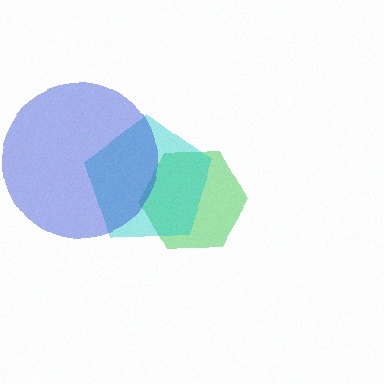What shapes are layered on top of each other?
The layered shapes are: a green hexagon, a cyan pentagon, a blue circle.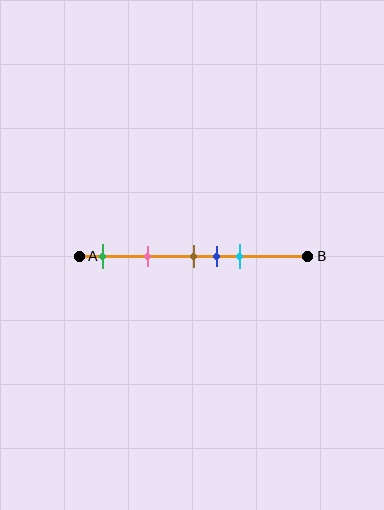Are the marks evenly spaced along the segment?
No, the marks are not evenly spaced.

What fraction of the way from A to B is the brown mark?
The brown mark is approximately 50% (0.5) of the way from A to B.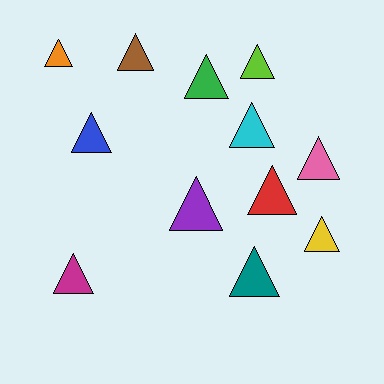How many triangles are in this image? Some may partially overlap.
There are 12 triangles.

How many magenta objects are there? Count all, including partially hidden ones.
There is 1 magenta object.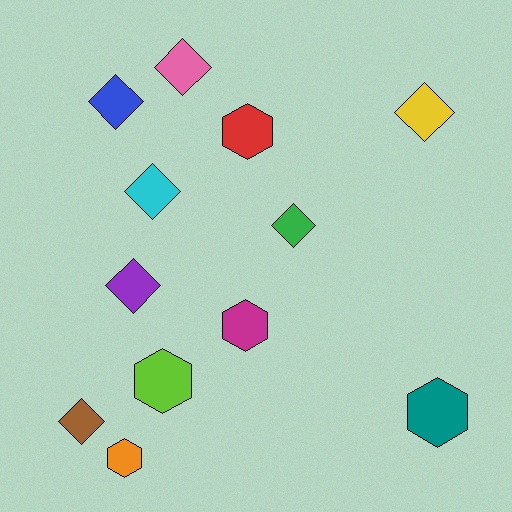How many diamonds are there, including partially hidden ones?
There are 7 diamonds.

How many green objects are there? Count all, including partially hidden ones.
There is 1 green object.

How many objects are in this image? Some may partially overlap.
There are 12 objects.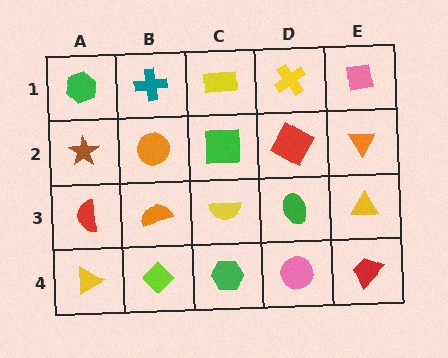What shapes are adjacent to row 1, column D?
A red square (row 2, column D), a yellow rectangle (row 1, column C), a pink square (row 1, column E).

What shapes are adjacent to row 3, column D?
A red square (row 2, column D), a pink circle (row 4, column D), a yellow semicircle (row 3, column C), a yellow triangle (row 3, column E).